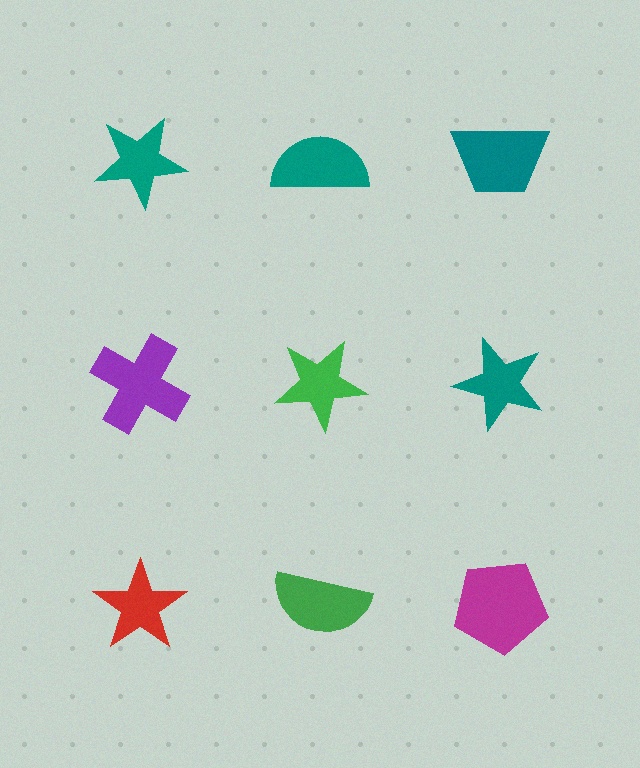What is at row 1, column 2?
A teal semicircle.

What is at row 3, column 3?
A magenta pentagon.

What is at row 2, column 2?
A green star.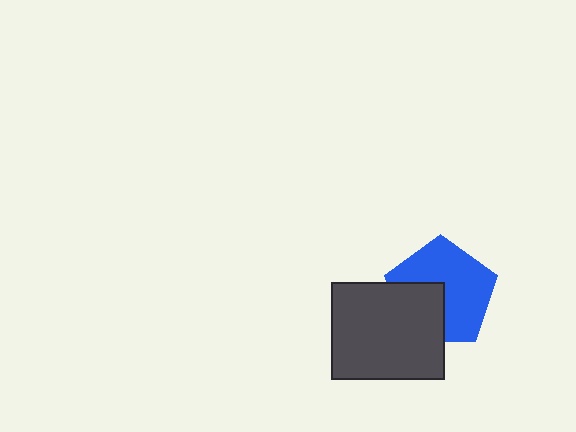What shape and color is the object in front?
The object in front is a dark gray rectangle.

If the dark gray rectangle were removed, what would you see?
You would see the complete blue pentagon.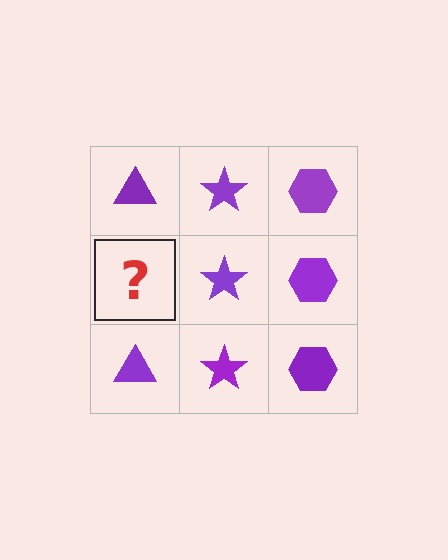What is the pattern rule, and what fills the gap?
The rule is that each column has a consistent shape. The gap should be filled with a purple triangle.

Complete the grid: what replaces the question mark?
The question mark should be replaced with a purple triangle.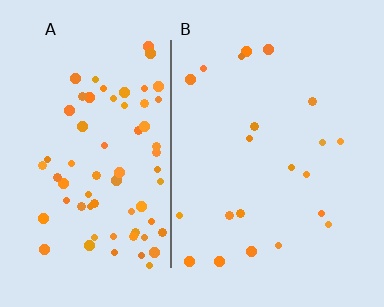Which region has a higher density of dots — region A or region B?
A (the left).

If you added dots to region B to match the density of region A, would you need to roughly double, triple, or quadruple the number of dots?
Approximately triple.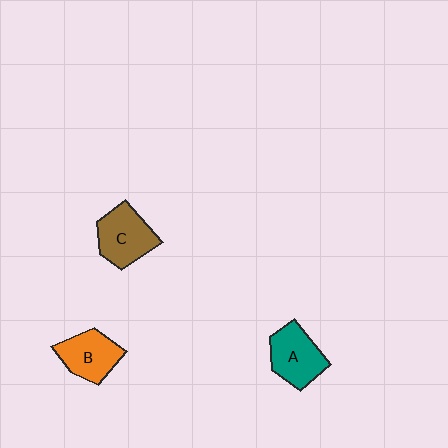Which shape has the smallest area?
Shape B (orange).